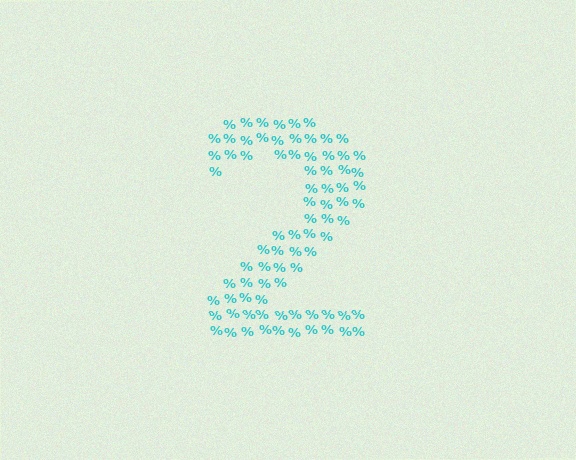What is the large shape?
The large shape is the digit 2.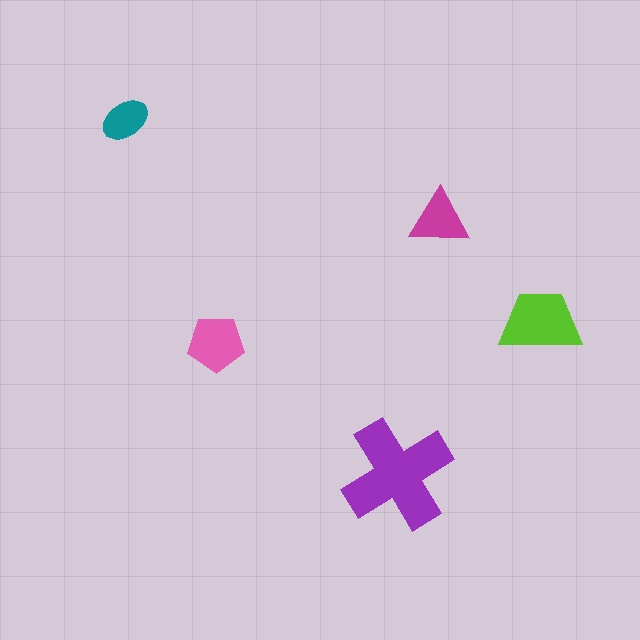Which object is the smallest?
The teal ellipse.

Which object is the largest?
The purple cross.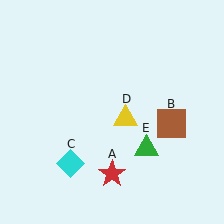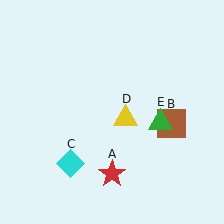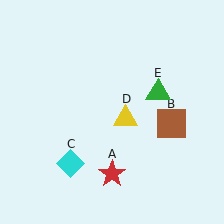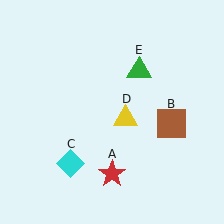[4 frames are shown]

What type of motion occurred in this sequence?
The green triangle (object E) rotated counterclockwise around the center of the scene.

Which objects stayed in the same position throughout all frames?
Red star (object A) and brown square (object B) and cyan diamond (object C) and yellow triangle (object D) remained stationary.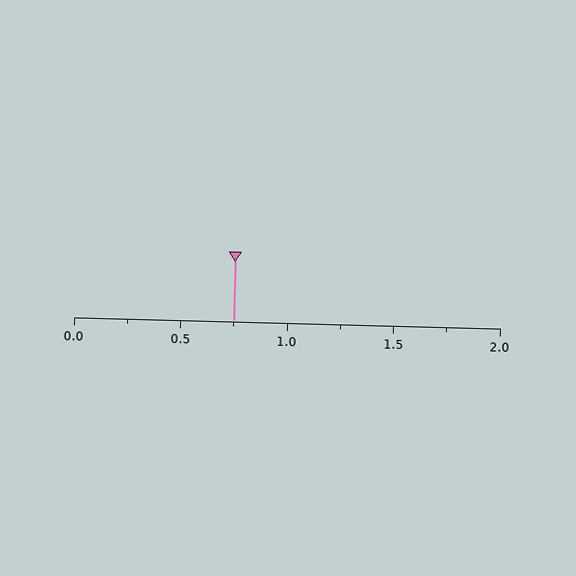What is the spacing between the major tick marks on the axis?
The major ticks are spaced 0.5 apart.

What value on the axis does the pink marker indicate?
The marker indicates approximately 0.75.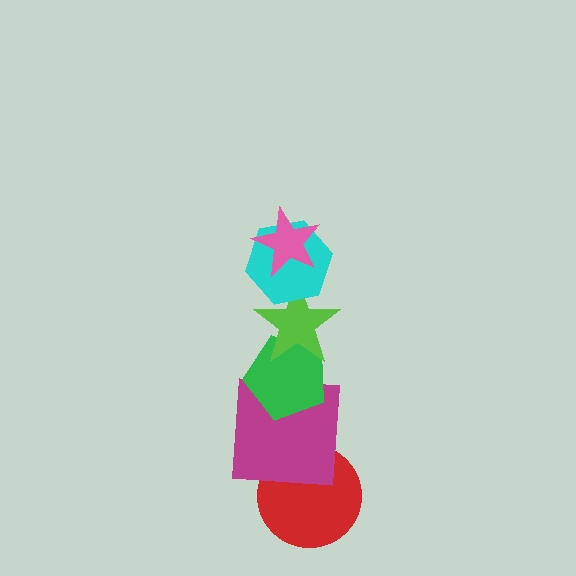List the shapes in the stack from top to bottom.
From top to bottom: the pink star, the cyan hexagon, the lime star, the green pentagon, the magenta square, the red circle.